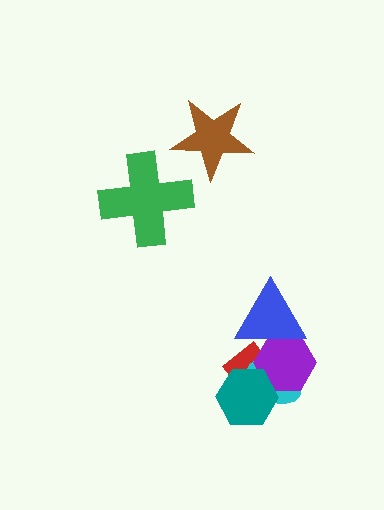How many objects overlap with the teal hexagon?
3 objects overlap with the teal hexagon.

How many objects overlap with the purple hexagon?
4 objects overlap with the purple hexagon.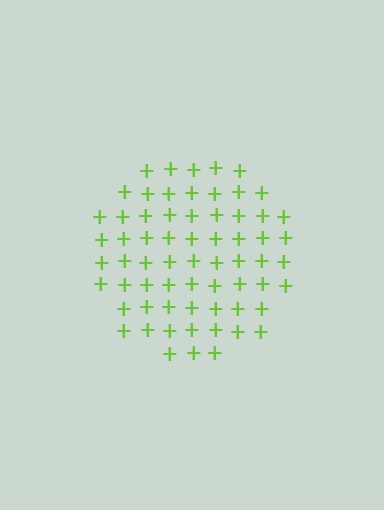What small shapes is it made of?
It is made of small plus signs.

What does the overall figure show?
The overall figure shows a circle.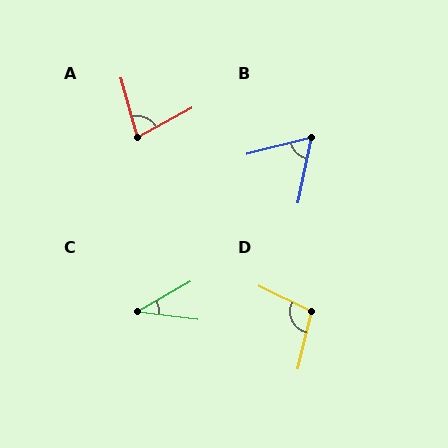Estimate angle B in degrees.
Approximately 64 degrees.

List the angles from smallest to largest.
C (37°), B (64°), A (77°), D (103°).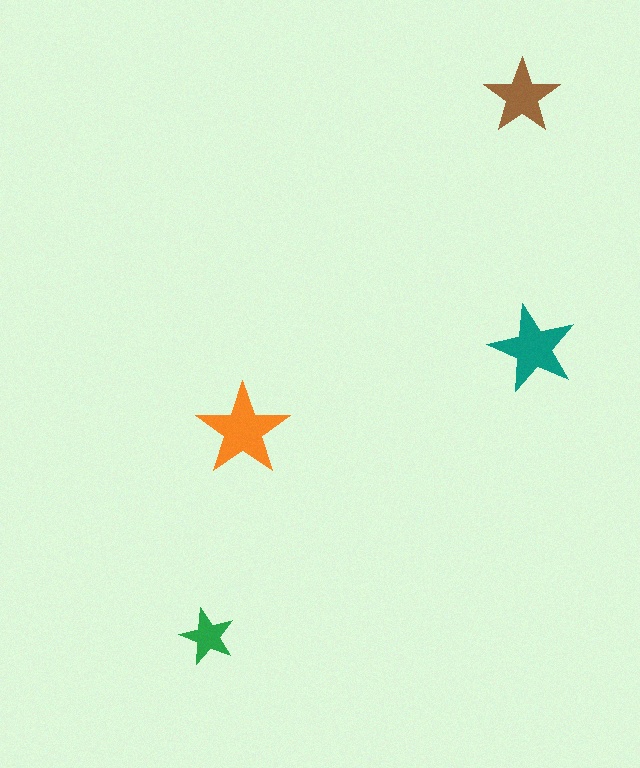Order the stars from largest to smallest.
the orange one, the teal one, the brown one, the green one.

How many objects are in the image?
There are 4 objects in the image.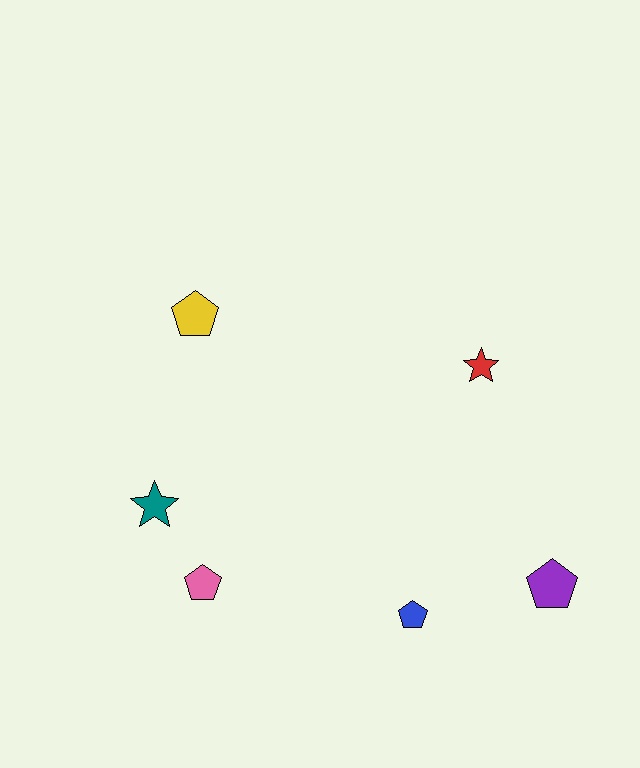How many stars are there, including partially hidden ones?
There are 2 stars.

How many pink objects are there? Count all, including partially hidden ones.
There is 1 pink object.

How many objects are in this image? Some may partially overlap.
There are 6 objects.